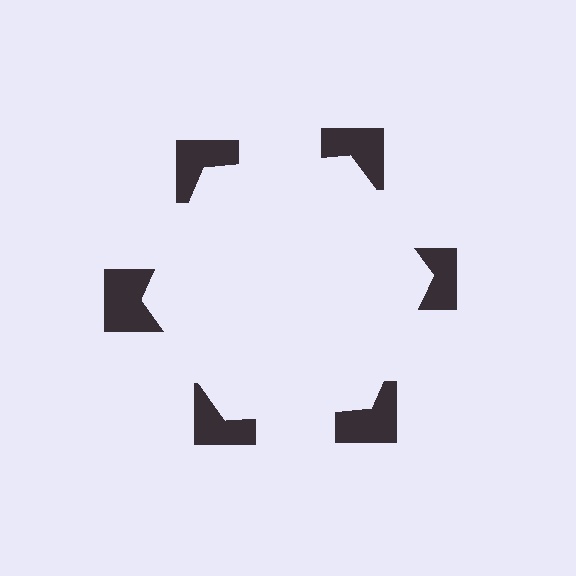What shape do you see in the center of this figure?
An illusory hexagon — its edges are inferred from the aligned wedge cuts in the notched squares, not physically drawn.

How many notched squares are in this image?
There are 6 — one at each vertex of the illusory hexagon.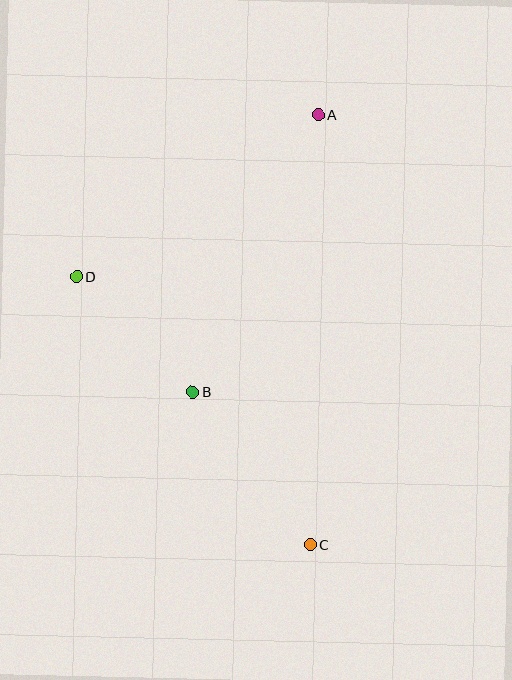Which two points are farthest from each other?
Points A and C are farthest from each other.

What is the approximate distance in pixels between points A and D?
The distance between A and D is approximately 291 pixels.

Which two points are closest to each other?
Points B and D are closest to each other.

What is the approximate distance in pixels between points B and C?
The distance between B and C is approximately 193 pixels.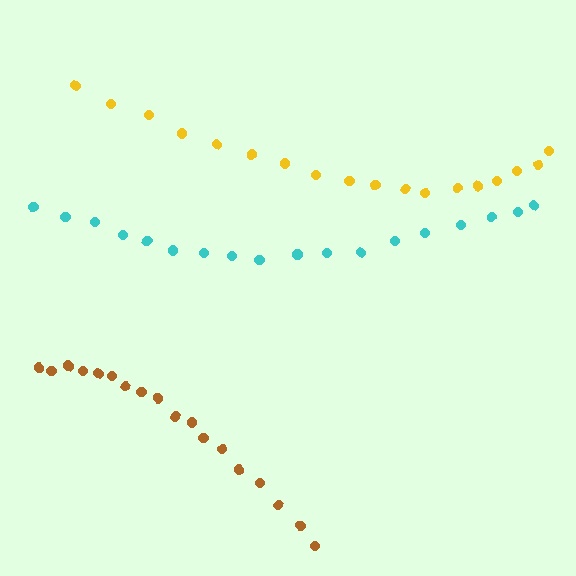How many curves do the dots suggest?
There are 3 distinct paths.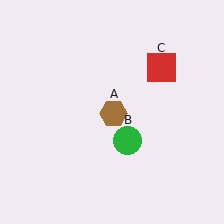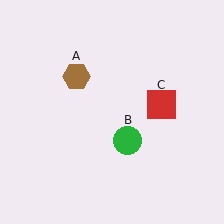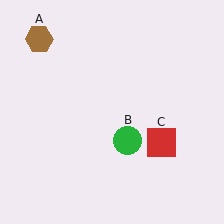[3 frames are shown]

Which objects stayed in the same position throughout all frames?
Green circle (object B) remained stationary.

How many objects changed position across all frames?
2 objects changed position: brown hexagon (object A), red square (object C).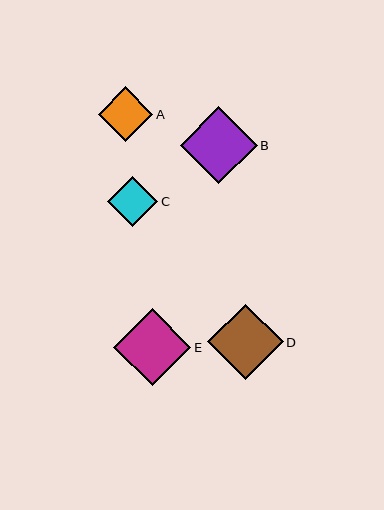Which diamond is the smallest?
Diamond C is the smallest with a size of approximately 50 pixels.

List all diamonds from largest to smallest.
From largest to smallest: B, E, D, A, C.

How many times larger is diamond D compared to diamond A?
Diamond D is approximately 1.4 times the size of diamond A.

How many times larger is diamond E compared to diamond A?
Diamond E is approximately 1.4 times the size of diamond A.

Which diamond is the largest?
Diamond B is the largest with a size of approximately 77 pixels.